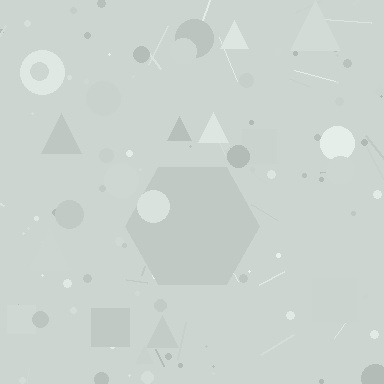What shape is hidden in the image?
A hexagon is hidden in the image.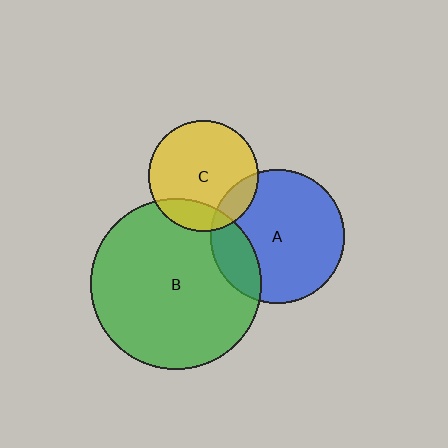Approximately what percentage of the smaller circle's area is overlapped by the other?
Approximately 15%.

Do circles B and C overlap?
Yes.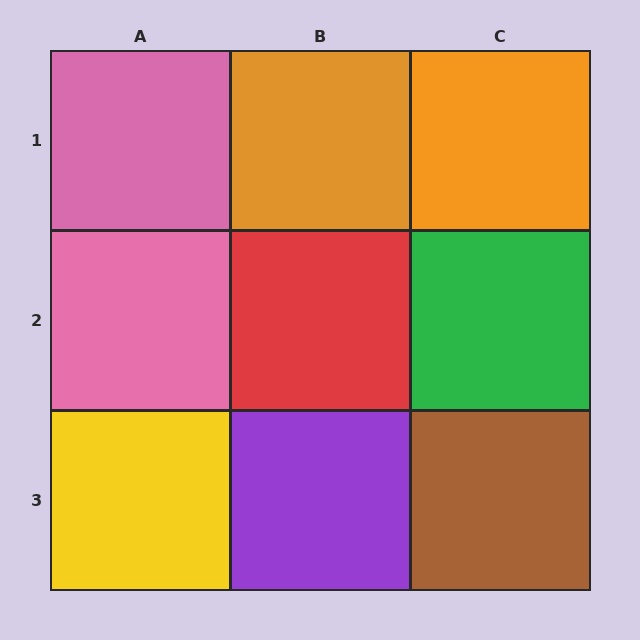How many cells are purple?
1 cell is purple.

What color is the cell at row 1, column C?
Orange.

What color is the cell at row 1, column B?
Orange.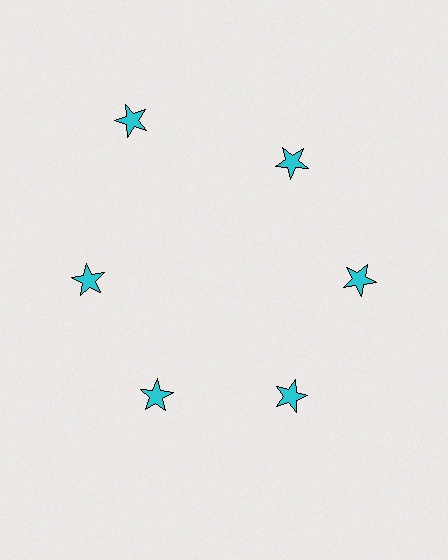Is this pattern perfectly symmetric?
No. The 6 cyan stars are arranged in a ring, but one element near the 11 o'clock position is pushed outward from the center, breaking the 6-fold rotational symmetry.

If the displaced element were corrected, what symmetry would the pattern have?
It would have 6-fold rotational symmetry — the pattern would map onto itself every 60 degrees.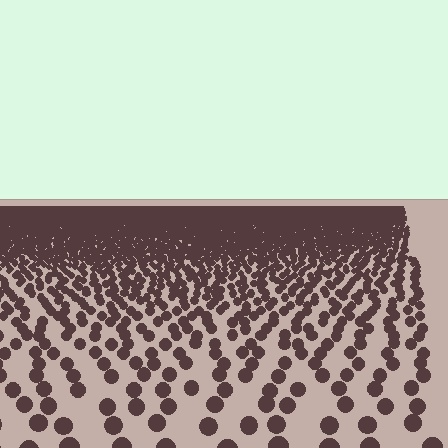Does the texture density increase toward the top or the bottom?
Density increases toward the top.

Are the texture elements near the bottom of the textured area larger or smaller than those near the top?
Larger. Near the bottom, elements are closer to the viewer and appear at a bigger on-screen size.